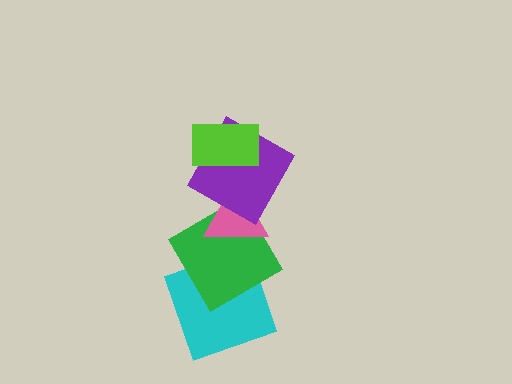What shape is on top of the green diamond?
The pink triangle is on top of the green diamond.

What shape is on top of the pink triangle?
The purple square is on top of the pink triangle.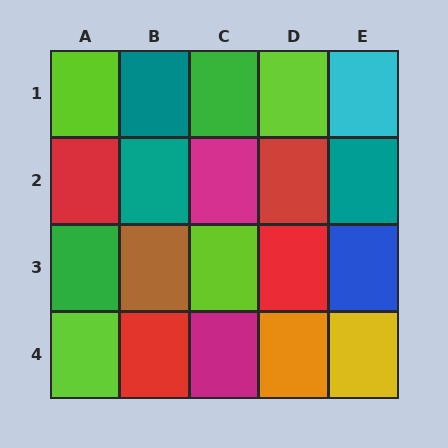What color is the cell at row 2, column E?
Teal.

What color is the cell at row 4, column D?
Orange.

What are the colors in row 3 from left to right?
Green, brown, lime, red, blue.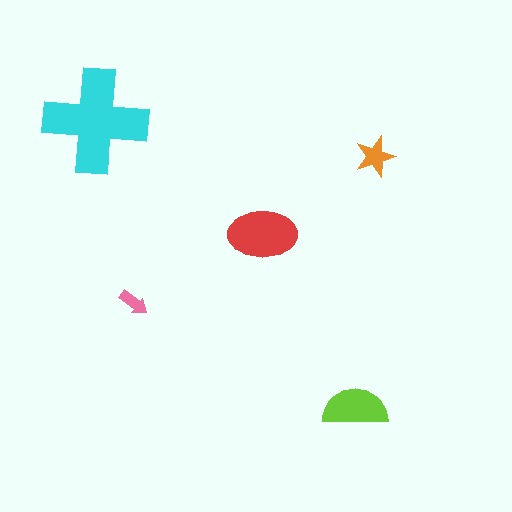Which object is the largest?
The cyan cross.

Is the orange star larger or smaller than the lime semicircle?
Smaller.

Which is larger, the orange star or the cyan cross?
The cyan cross.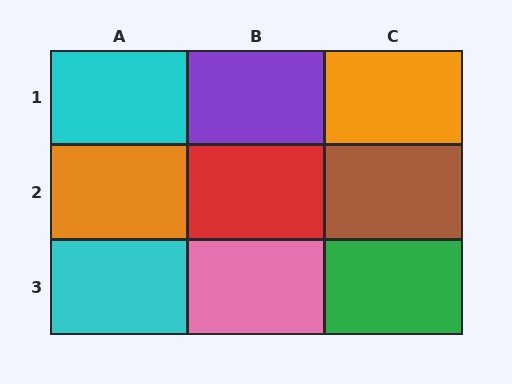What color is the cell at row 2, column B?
Red.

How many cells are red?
1 cell is red.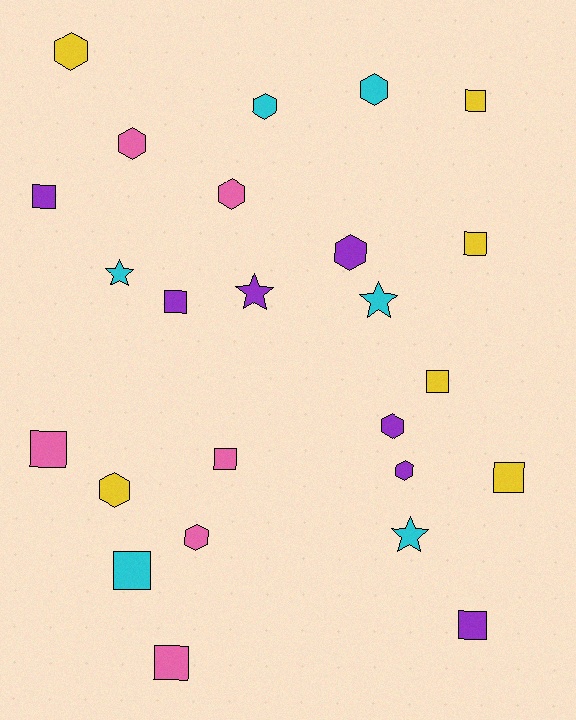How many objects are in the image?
There are 25 objects.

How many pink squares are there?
There are 3 pink squares.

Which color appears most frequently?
Purple, with 7 objects.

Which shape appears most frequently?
Square, with 11 objects.